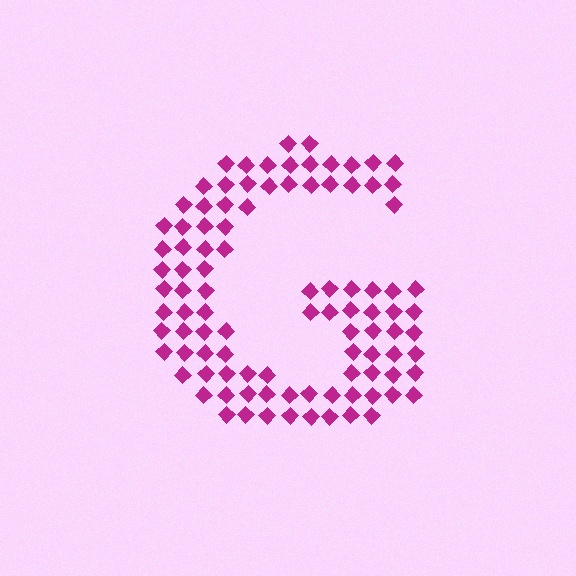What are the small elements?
The small elements are diamonds.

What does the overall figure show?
The overall figure shows the letter G.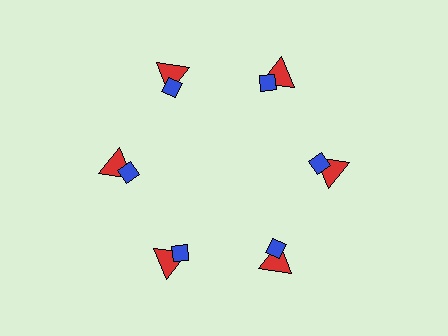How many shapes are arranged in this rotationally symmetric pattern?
There are 12 shapes, arranged in 6 groups of 2.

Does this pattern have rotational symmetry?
Yes, this pattern has 6-fold rotational symmetry. It looks the same after rotating 60 degrees around the center.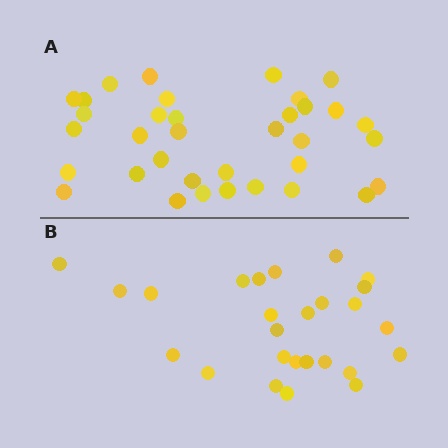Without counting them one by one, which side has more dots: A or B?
Region A (the top region) has more dots.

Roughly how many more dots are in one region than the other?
Region A has roughly 8 or so more dots than region B.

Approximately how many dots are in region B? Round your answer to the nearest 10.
About 30 dots. (The exact count is 26, which rounds to 30.)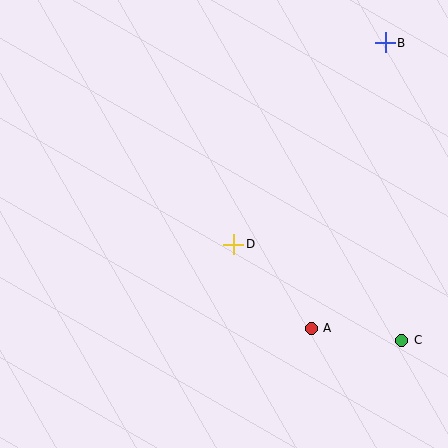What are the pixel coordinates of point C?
Point C is at (402, 340).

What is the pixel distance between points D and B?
The distance between D and B is 252 pixels.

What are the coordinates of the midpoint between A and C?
The midpoint between A and C is at (356, 334).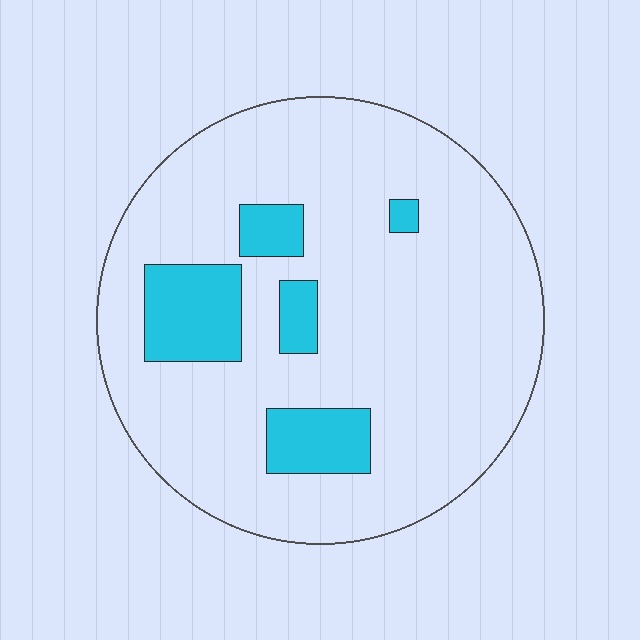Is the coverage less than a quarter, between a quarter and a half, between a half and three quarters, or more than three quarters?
Less than a quarter.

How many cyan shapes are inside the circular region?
5.